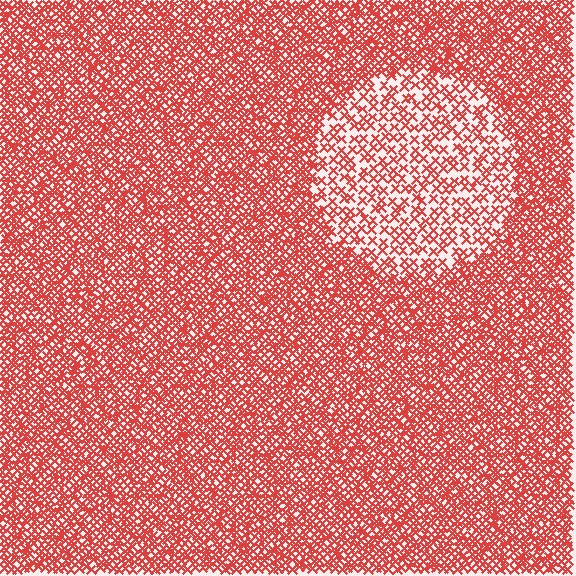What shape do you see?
I see a circle.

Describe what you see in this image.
The image contains small red elements arranged at two different densities. A circle-shaped region is visible where the elements are less densely packed than the surrounding area.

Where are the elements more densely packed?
The elements are more densely packed outside the circle boundary.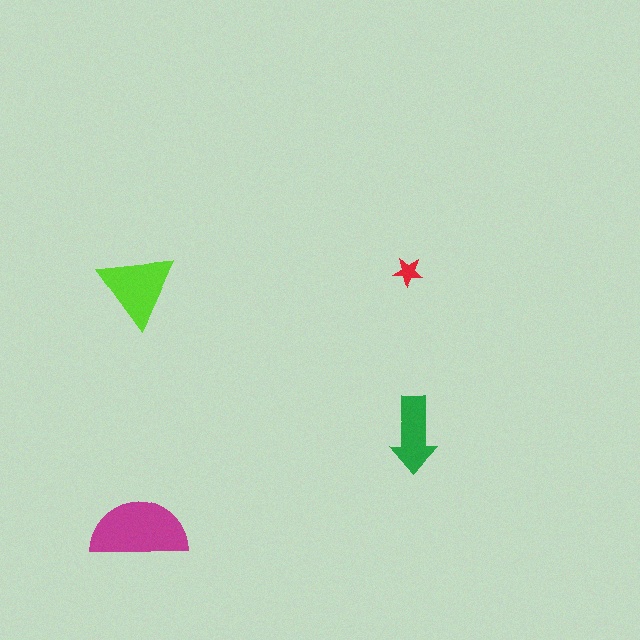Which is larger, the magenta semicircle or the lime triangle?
The magenta semicircle.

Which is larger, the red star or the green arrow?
The green arrow.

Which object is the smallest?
The red star.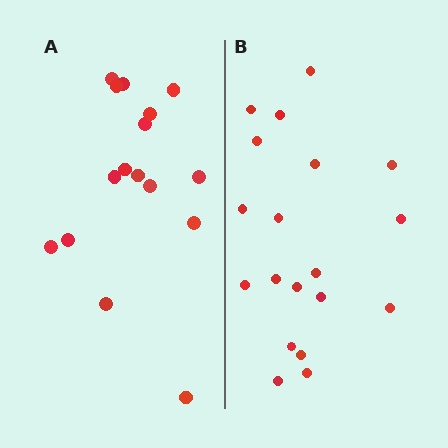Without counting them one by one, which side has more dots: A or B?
Region B (the right region) has more dots.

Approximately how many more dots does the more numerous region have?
Region B has just a few more — roughly 2 or 3 more dots than region A.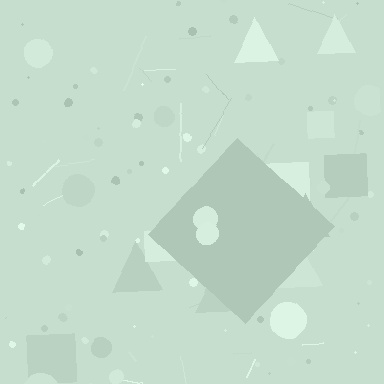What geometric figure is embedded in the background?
A diamond is embedded in the background.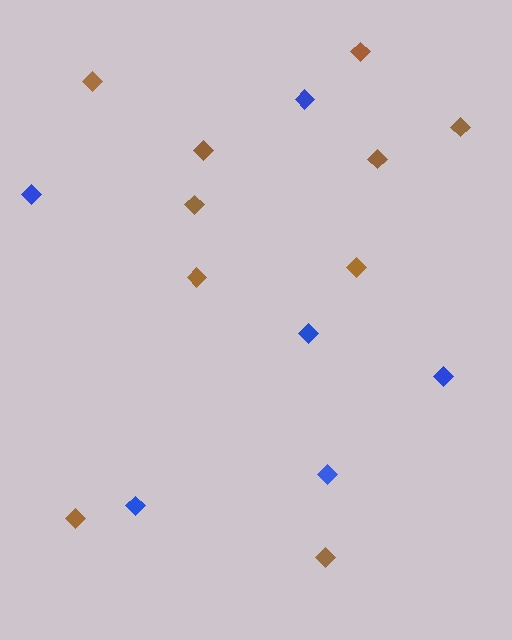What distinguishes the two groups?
There are 2 groups: one group of brown diamonds (10) and one group of blue diamonds (6).